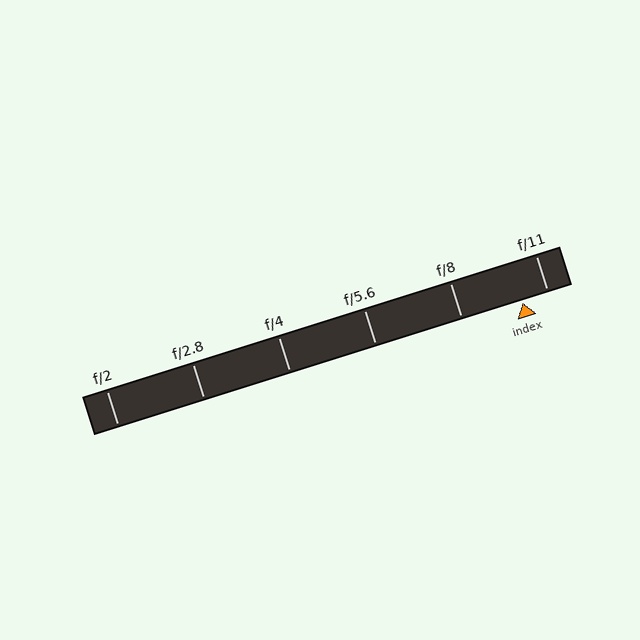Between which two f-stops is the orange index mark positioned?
The index mark is between f/8 and f/11.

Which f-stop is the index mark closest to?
The index mark is closest to f/11.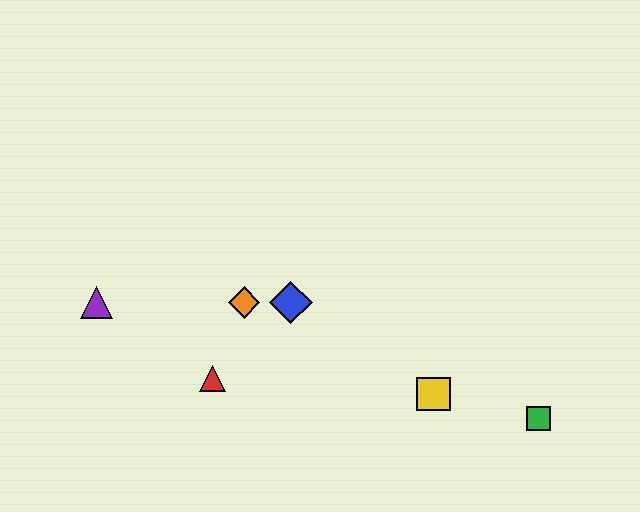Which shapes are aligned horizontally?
The blue diamond, the purple triangle, the orange diamond are aligned horizontally.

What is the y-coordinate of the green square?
The green square is at y≈418.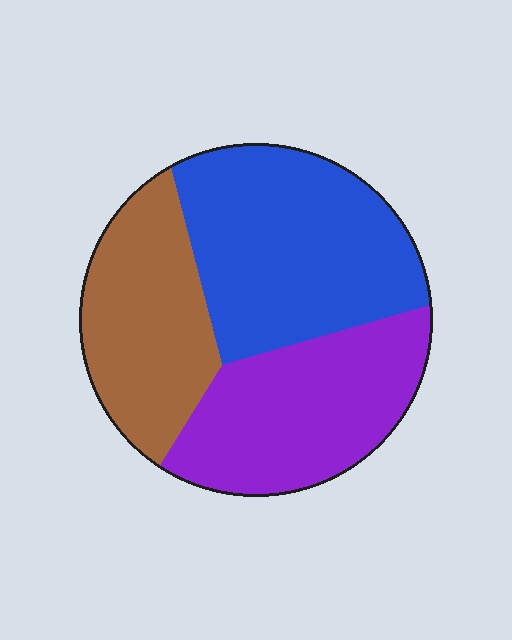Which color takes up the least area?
Brown, at roughly 30%.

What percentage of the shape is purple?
Purple takes up about one third (1/3) of the shape.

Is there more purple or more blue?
Blue.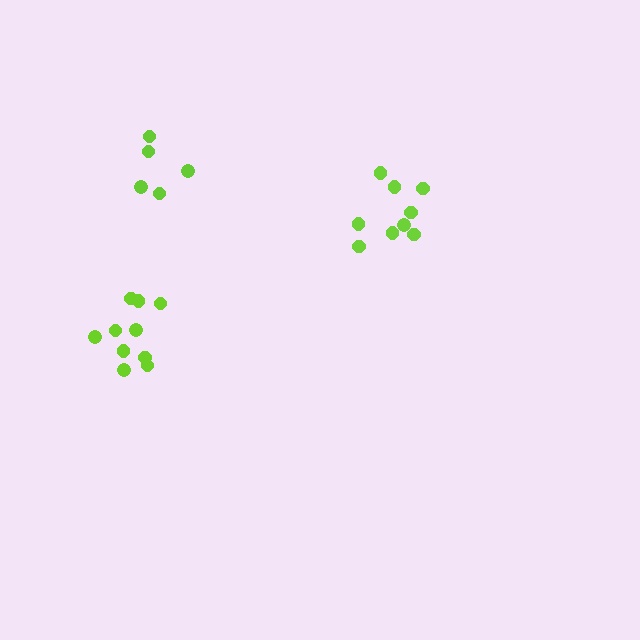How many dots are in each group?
Group 1: 10 dots, Group 2: 9 dots, Group 3: 5 dots (24 total).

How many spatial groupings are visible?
There are 3 spatial groupings.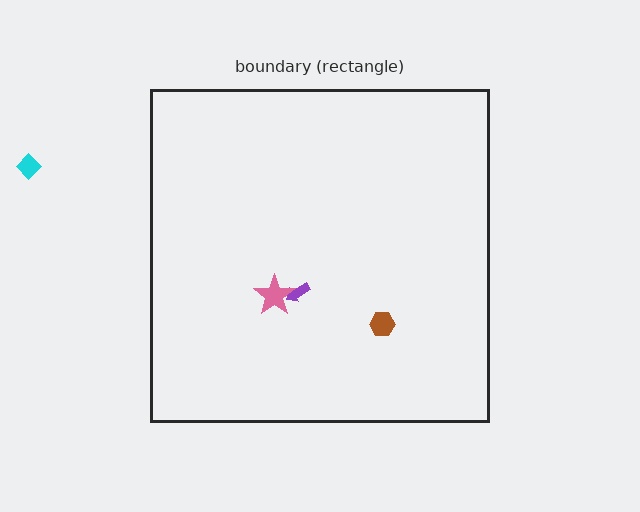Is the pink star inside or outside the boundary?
Inside.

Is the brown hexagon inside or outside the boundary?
Inside.